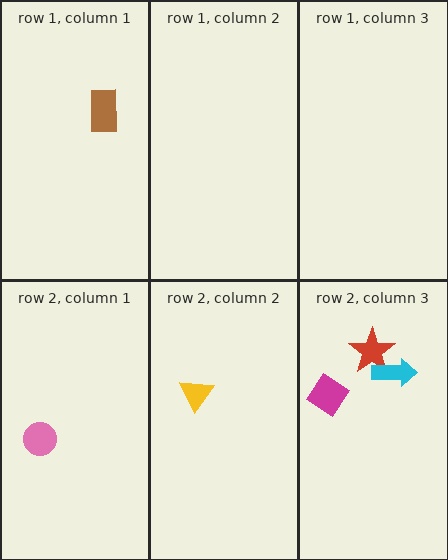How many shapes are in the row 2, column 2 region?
1.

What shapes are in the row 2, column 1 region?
The pink circle.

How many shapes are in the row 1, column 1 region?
1.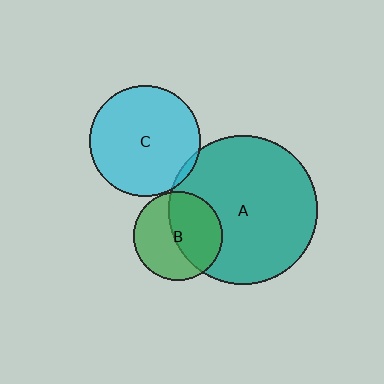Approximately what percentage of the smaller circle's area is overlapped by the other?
Approximately 5%.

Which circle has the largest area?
Circle A (teal).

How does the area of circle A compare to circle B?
Approximately 2.8 times.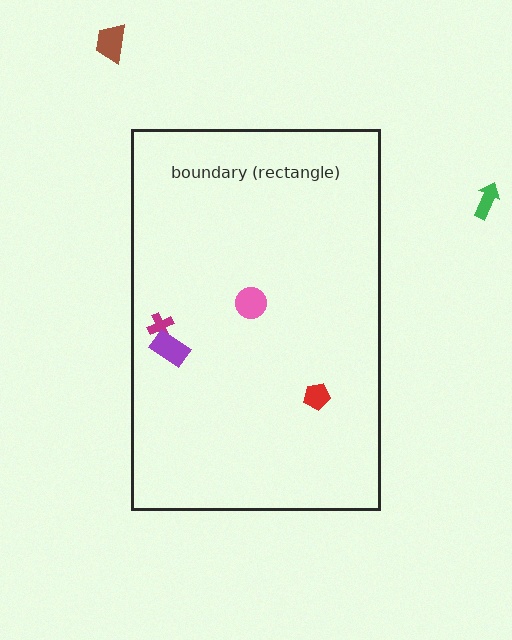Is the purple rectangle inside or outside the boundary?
Inside.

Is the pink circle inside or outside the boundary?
Inside.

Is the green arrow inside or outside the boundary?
Outside.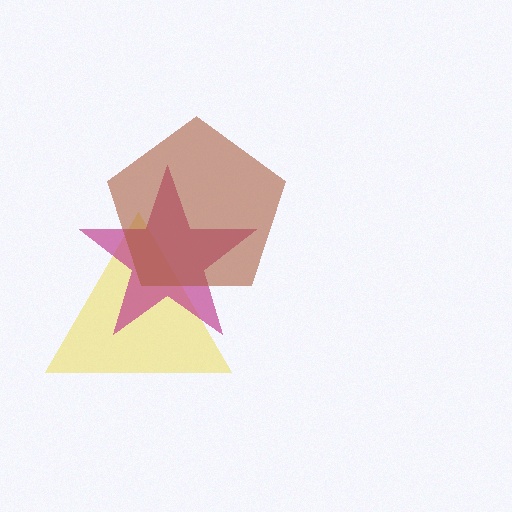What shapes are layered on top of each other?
The layered shapes are: a yellow triangle, a magenta star, a brown pentagon.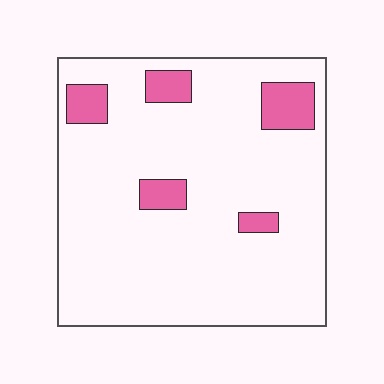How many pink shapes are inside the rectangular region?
5.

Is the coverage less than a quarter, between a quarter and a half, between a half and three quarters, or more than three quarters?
Less than a quarter.